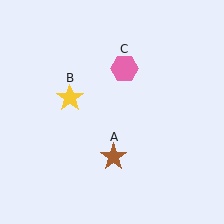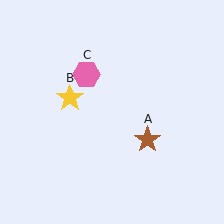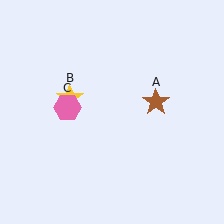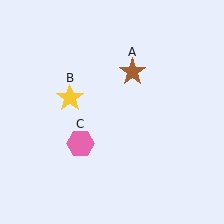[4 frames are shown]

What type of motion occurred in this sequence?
The brown star (object A), pink hexagon (object C) rotated counterclockwise around the center of the scene.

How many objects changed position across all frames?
2 objects changed position: brown star (object A), pink hexagon (object C).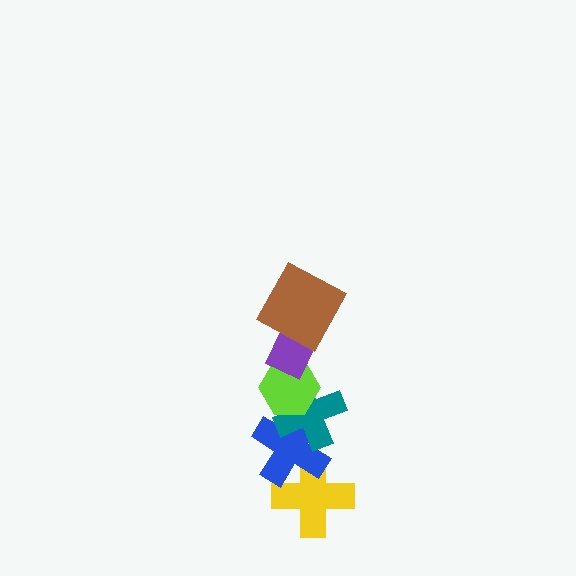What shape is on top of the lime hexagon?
The purple diamond is on top of the lime hexagon.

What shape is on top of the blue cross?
The teal cross is on top of the blue cross.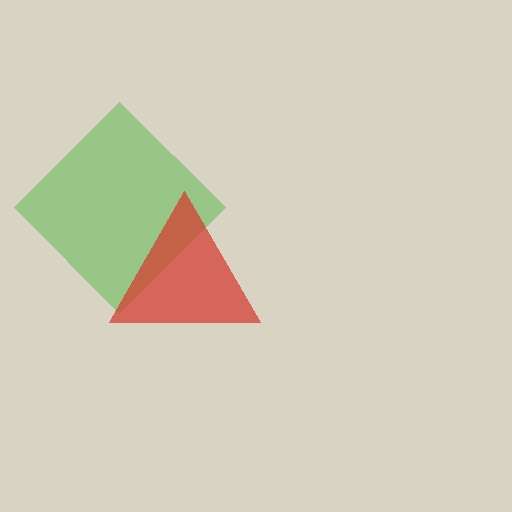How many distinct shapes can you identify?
There are 2 distinct shapes: a green diamond, a red triangle.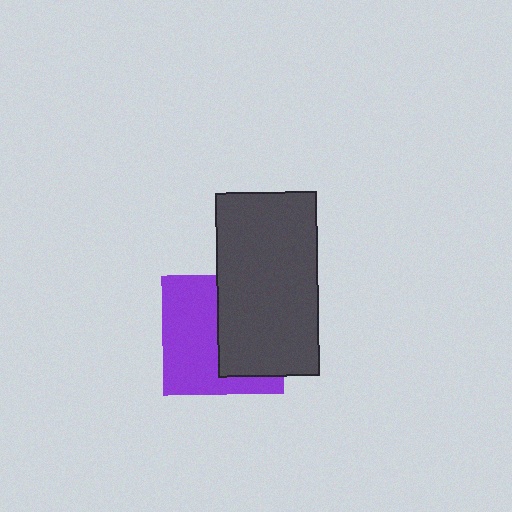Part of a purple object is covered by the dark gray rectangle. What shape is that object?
It is a square.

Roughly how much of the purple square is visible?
About half of it is visible (roughly 52%).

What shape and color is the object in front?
The object in front is a dark gray rectangle.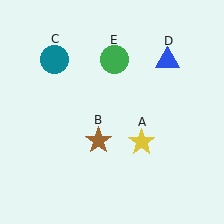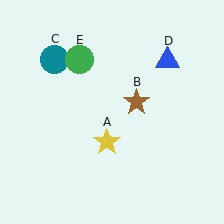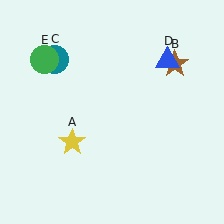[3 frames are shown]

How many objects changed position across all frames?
3 objects changed position: yellow star (object A), brown star (object B), green circle (object E).